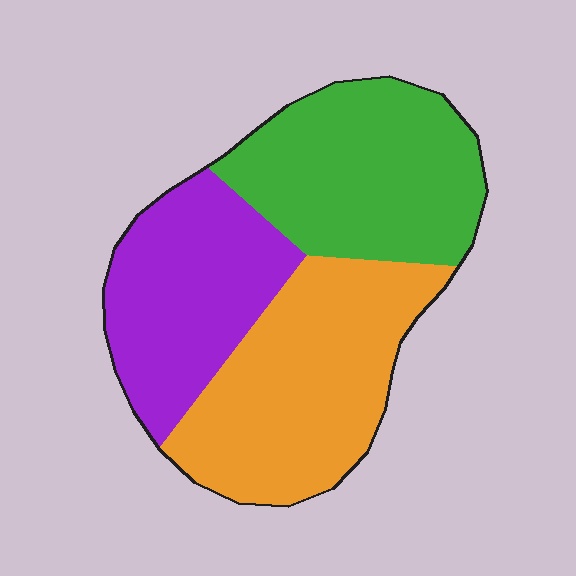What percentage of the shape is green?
Green takes up about one third (1/3) of the shape.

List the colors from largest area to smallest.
From largest to smallest: orange, green, purple.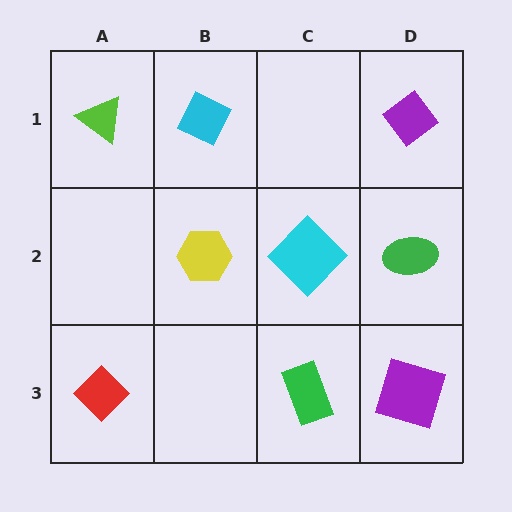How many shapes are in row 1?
3 shapes.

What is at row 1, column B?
A cyan diamond.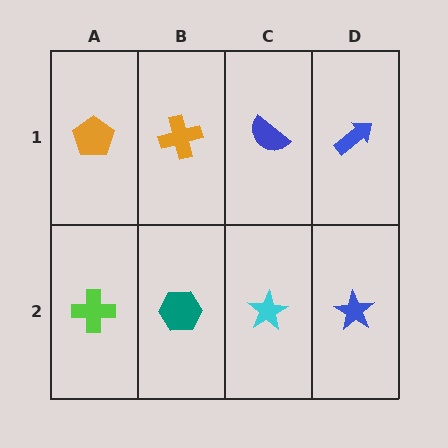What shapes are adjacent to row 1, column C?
A cyan star (row 2, column C), an orange cross (row 1, column B), a blue arrow (row 1, column D).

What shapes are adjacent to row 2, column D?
A blue arrow (row 1, column D), a cyan star (row 2, column C).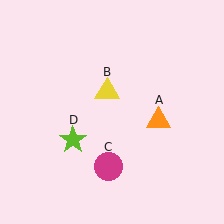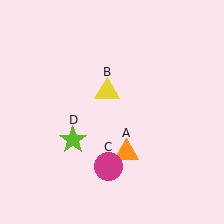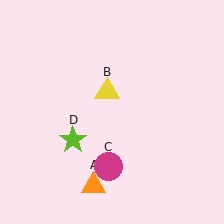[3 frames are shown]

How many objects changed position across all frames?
1 object changed position: orange triangle (object A).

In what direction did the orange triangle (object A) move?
The orange triangle (object A) moved down and to the left.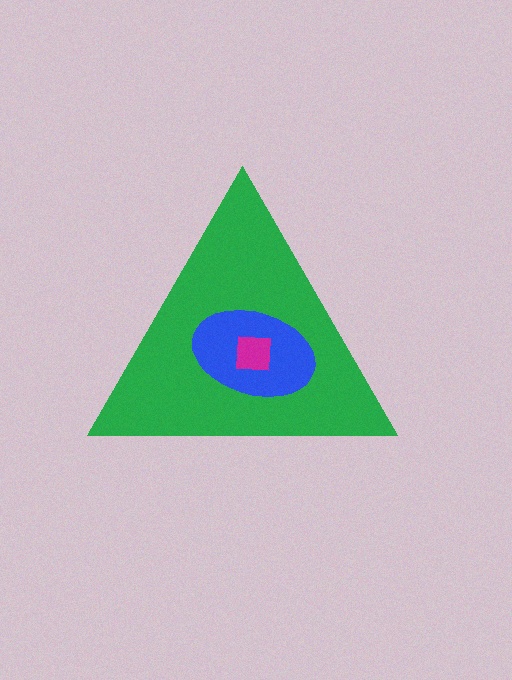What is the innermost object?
The magenta square.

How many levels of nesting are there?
3.